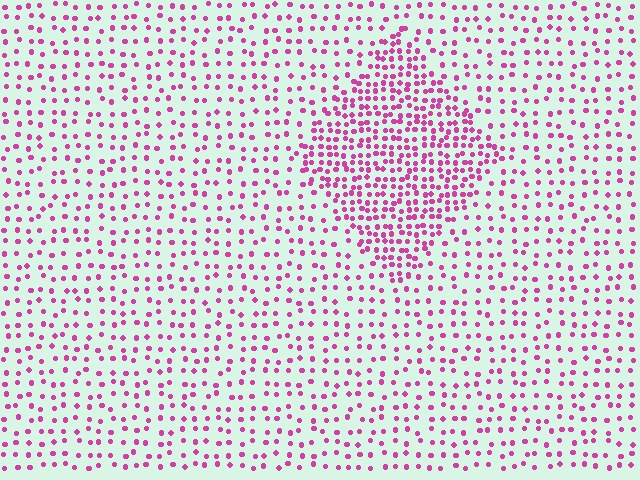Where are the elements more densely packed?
The elements are more densely packed inside the diamond boundary.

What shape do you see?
I see a diamond.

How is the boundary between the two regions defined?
The boundary is defined by a change in element density (approximately 2.2x ratio). All elements are the same color, size, and shape.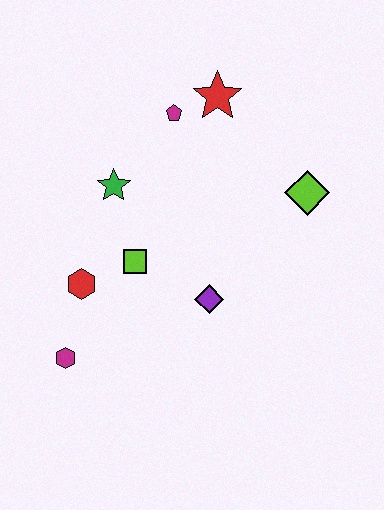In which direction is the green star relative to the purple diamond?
The green star is above the purple diamond.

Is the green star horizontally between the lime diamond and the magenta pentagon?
No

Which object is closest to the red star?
The magenta pentagon is closest to the red star.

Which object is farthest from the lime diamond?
The magenta hexagon is farthest from the lime diamond.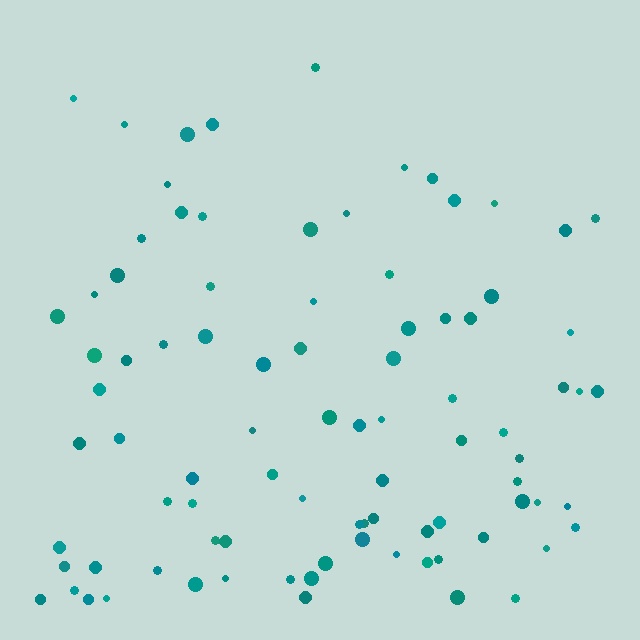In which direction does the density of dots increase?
From top to bottom, with the bottom side densest.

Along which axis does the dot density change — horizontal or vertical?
Vertical.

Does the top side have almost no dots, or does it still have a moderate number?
Still a moderate number, just noticeably fewer than the bottom.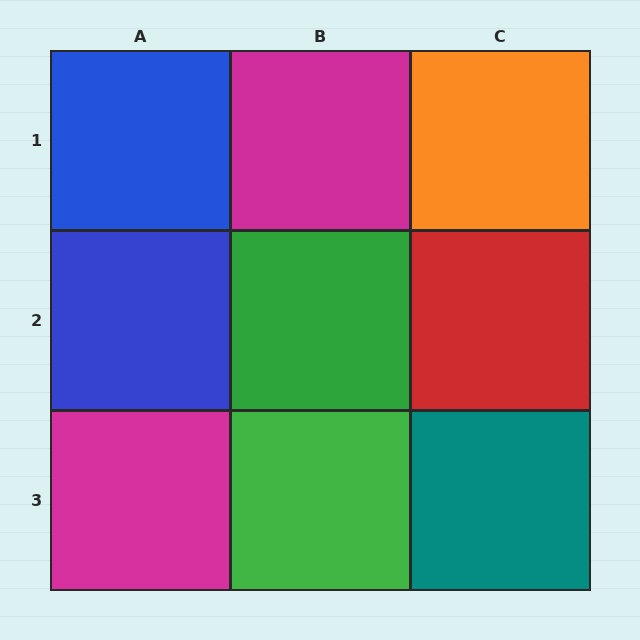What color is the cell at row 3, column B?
Green.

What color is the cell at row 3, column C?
Teal.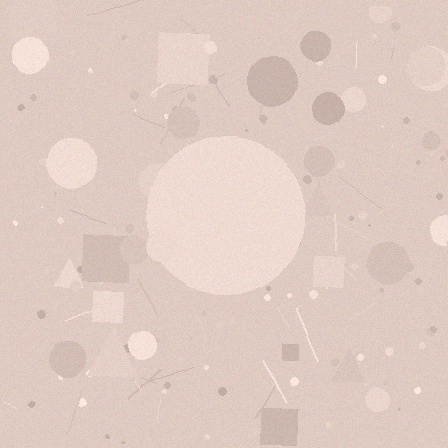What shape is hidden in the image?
A circle is hidden in the image.